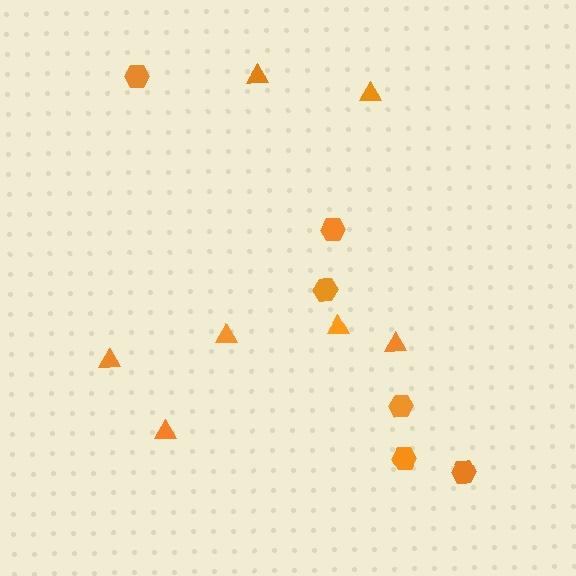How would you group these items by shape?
There are 2 groups: one group of hexagons (6) and one group of triangles (7).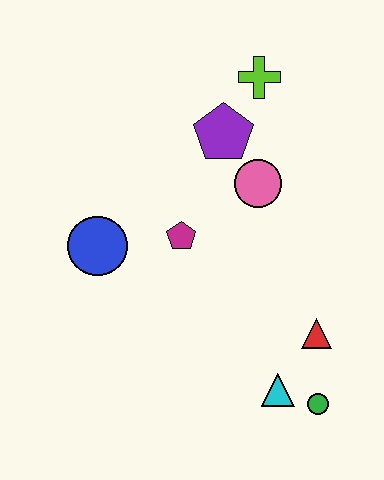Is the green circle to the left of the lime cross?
No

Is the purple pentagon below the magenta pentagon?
No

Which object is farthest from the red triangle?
The lime cross is farthest from the red triangle.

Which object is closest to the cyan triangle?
The green circle is closest to the cyan triangle.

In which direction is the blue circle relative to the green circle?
The blue circle is to the left of the green circle.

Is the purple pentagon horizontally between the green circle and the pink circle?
No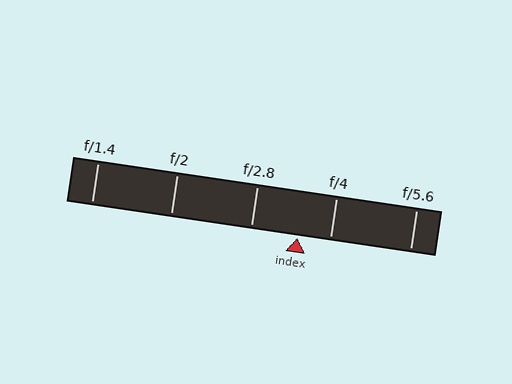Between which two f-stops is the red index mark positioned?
The index mark is between f/2.8 and f/4.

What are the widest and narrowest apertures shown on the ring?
The widest aperture shown is f/1.4 and the narrowest is f/5.6.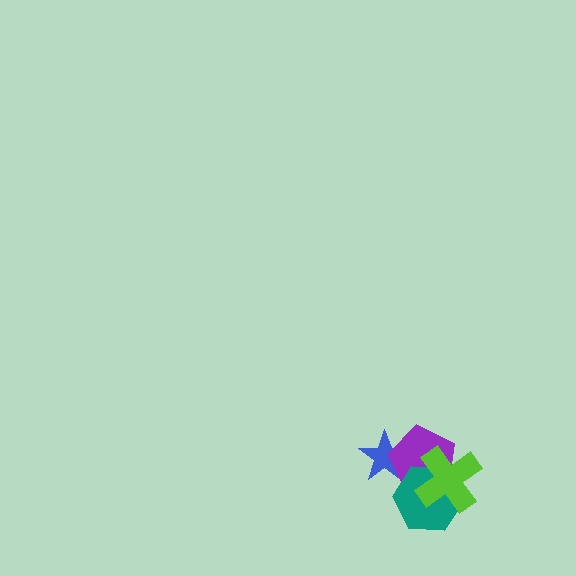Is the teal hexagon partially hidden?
Yes, it is partially covered by another shape.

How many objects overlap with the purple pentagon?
3 objects overlap with the purple pentagon.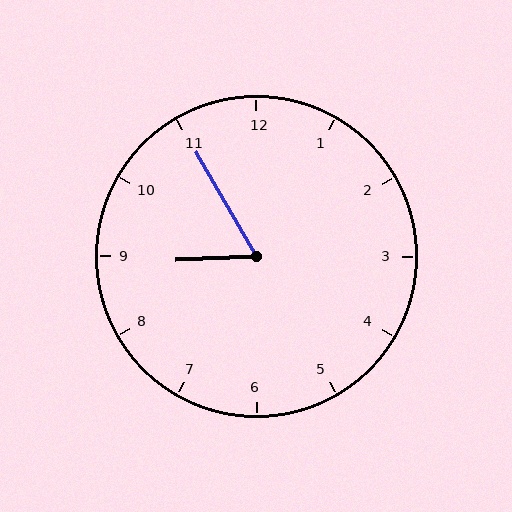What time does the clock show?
8:55.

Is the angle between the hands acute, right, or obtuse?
It is acute.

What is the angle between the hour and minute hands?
Approximately 62 degrees.